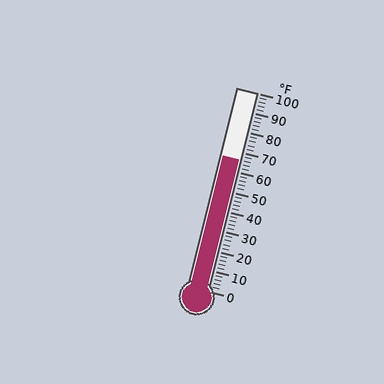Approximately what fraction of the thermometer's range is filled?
The thermometer is filled to approximately 65% of its range.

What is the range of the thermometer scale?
The thermometer scale ranges from 0°F to 100°F.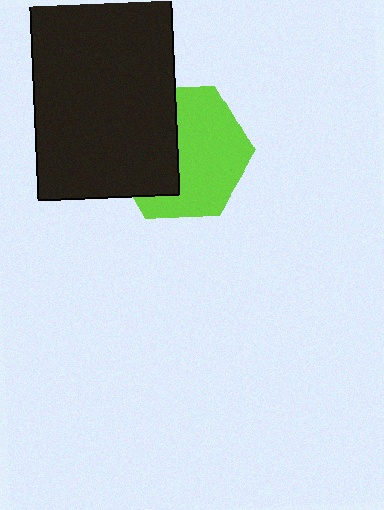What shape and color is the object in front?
The object in front is a black rectangle.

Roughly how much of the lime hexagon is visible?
About half of it is visible (roughly 57%).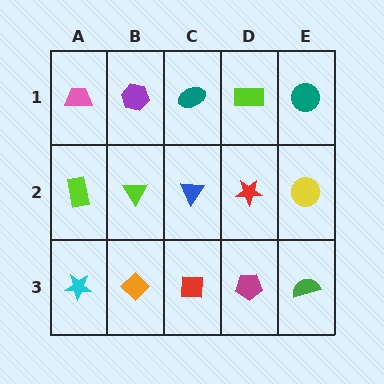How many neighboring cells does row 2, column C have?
4.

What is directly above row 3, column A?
A lime rectangle.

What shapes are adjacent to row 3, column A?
A lime rectangle (row 2, column A), an orange diamond (row 3, column B).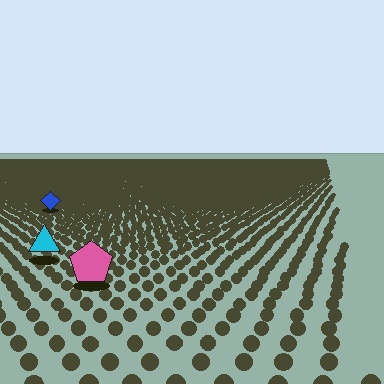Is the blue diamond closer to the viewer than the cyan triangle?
No. The cyan triangle is closer — you can tell from the texture gradient: the ground texture is coarser near it.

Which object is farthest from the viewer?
The blue diamond is farthest from the viewer. It appears smaller and the ground texture around it is denser.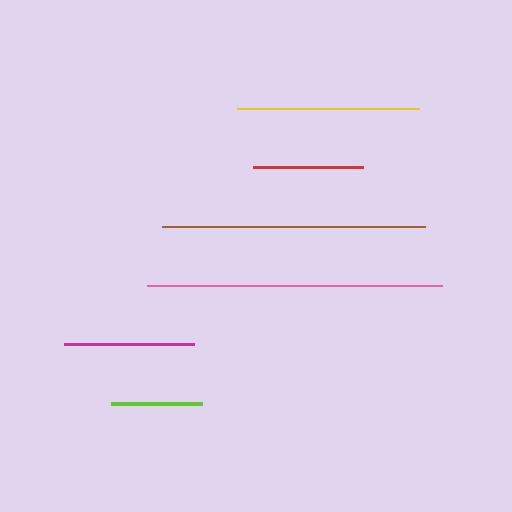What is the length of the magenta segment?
The magenta segment is approximately 131 pixels long.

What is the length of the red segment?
The red segment is approximately 110 pixels long.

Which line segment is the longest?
The pink line is the longest at approximately 296 pixels.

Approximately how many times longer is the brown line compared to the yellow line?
The brown line is approximately 1.4 times the length of the yellow line.